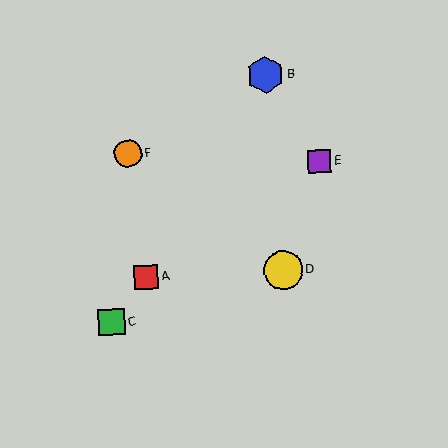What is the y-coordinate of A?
Object A is at y≈277.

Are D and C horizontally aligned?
No, D is at y≈270 and C is at y≈322.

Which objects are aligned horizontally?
Objects A, D are aligned horizontally.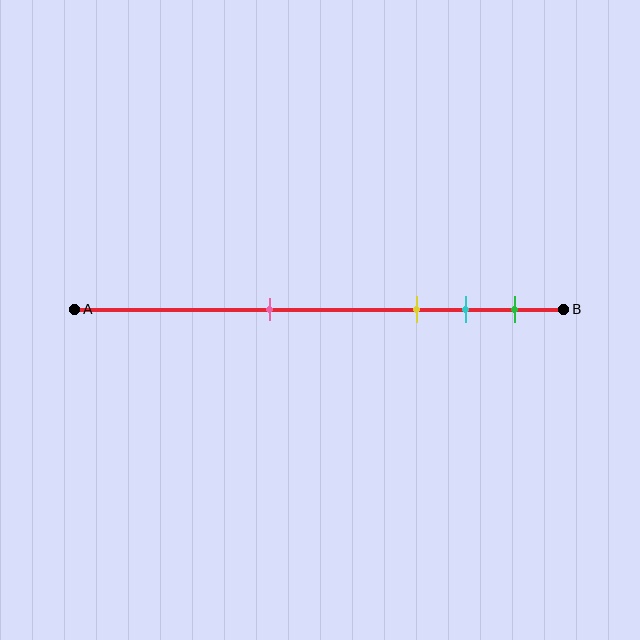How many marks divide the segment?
There are 4 marks dividing the segment.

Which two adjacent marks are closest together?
The cyan and green marks are the closest adjacent pair.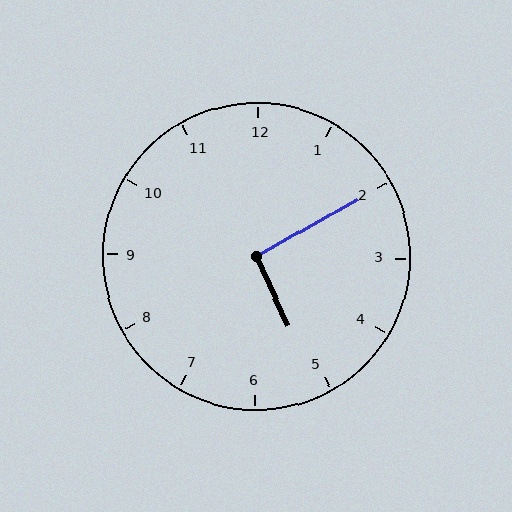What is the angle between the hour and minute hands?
Approximately 95 degrees.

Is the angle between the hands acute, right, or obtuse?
It is right.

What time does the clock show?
5:10.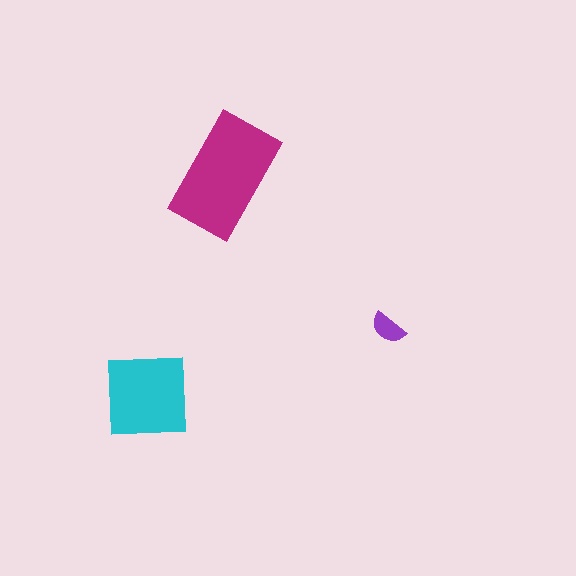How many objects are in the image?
There are 3 objects in the image.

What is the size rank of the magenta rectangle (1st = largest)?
1st.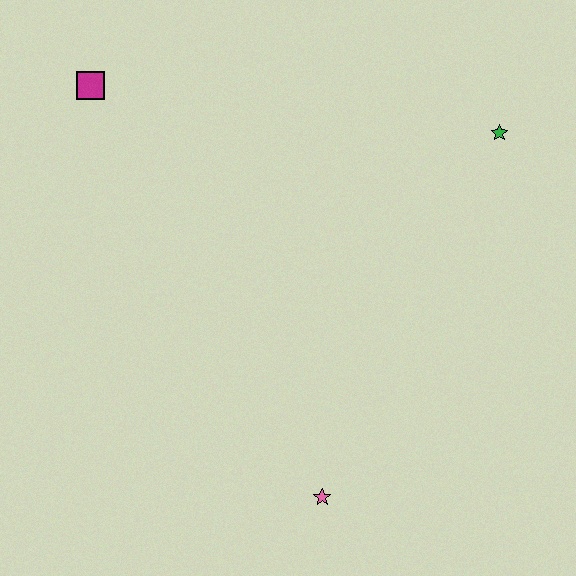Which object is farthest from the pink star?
The magenta square is farthest from the pink star.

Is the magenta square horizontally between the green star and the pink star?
No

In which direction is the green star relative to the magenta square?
The green star is to the right of the magenta square.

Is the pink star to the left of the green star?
Yes